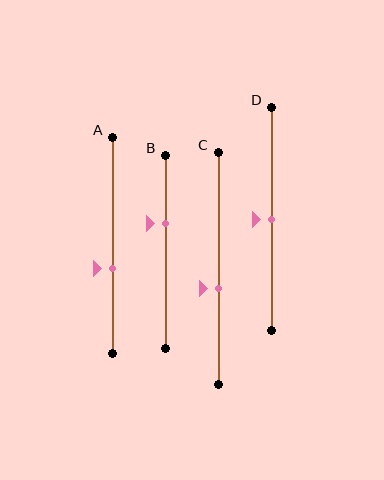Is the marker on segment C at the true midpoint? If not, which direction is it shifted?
No, the marker on segment C is shifted downward by about 9% of the segment length.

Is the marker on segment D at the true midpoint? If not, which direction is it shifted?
Yes, the marker on segment D is at the true midpoint.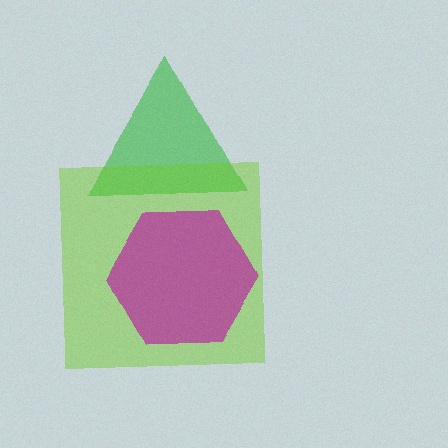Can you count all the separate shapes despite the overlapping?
Yes, there are 3 separate shapes.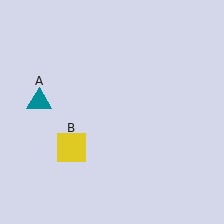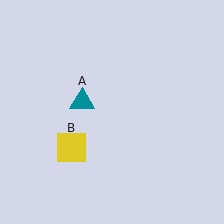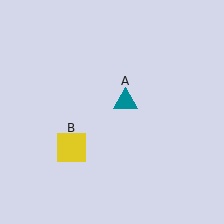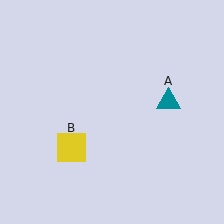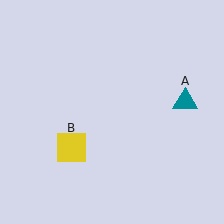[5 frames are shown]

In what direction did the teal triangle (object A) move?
The teal triangle (object A) moved right.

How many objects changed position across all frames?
1 object changed position: teal triangle (object A).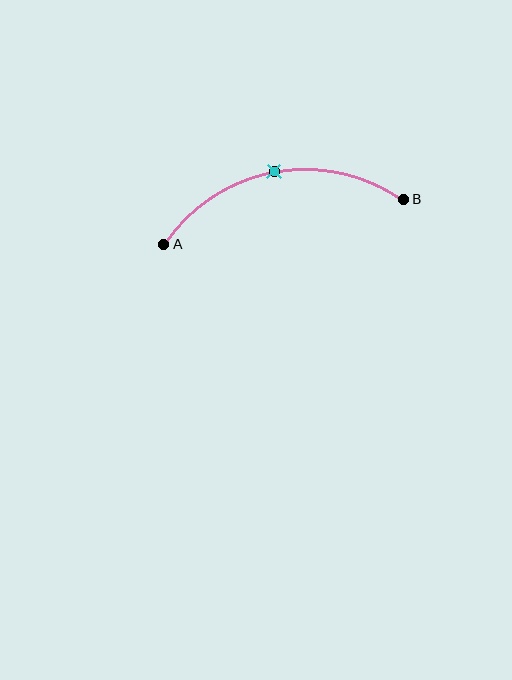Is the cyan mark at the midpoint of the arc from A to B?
Yes. The cyan mark lies on the arc at equal arc-length from both A and B — it is the arc midpoint.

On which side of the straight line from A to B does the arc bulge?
The arc bulges above the straight line connecting A and B.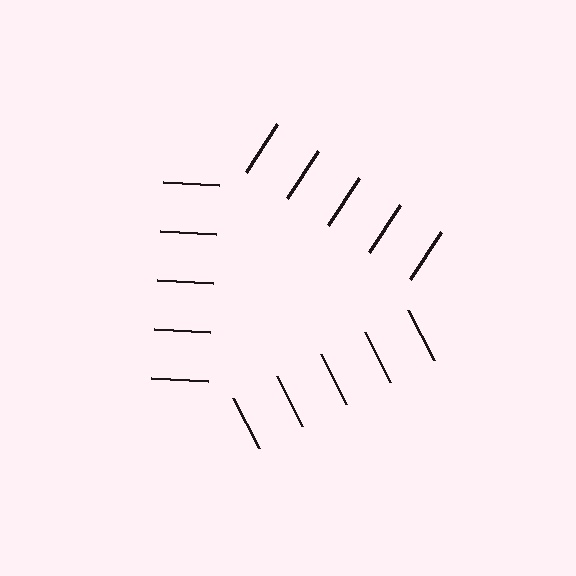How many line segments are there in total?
15 — 5 along each of the 3 edges.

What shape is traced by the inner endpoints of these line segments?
An illusory triangle — the line segments terminate on its edges but no continuous stroke is drawn.